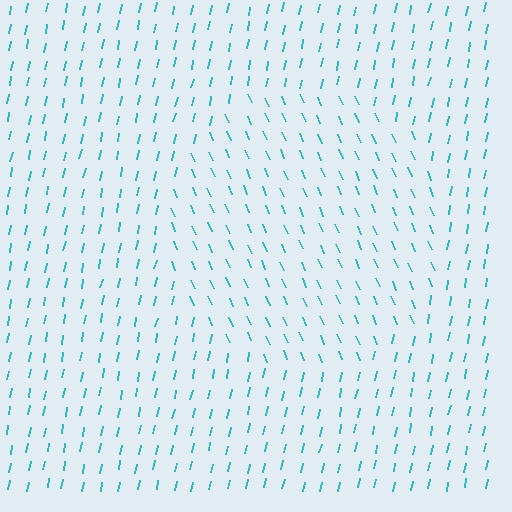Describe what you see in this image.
The image is filled with small cyan line segments. A circle region in the image has lines oriented differently from the surrounding lines, creating a visible texture boundary.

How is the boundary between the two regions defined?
The boundary is defined purely by a change in line orientation (approximately 35 degrees difference). All lines are the same color and thickness.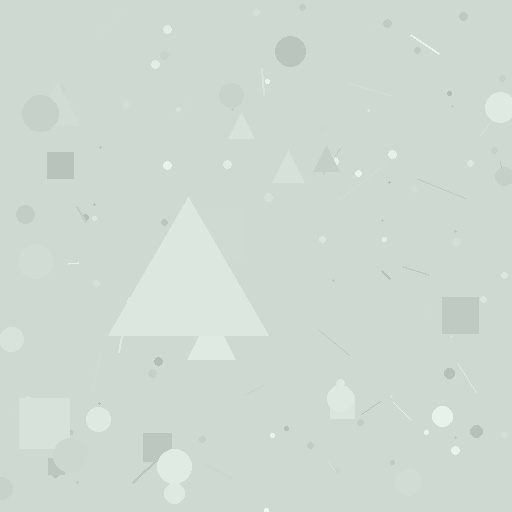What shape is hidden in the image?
A triangle is hidden in the image.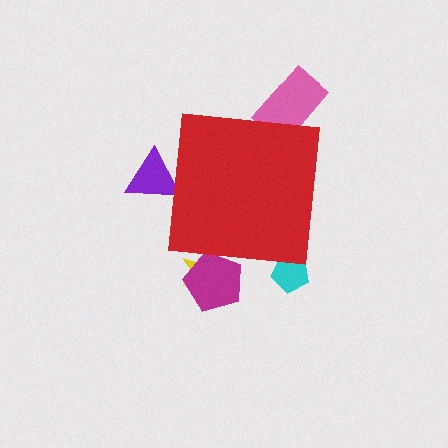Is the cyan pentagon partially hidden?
Yes, the cyan pentagon is partially hidden behind the red square.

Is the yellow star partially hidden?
Yes, the yellow star is partially hidden behind the red square.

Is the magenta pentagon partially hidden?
Yes, the magenta pentagon is partially hidden behind the red square.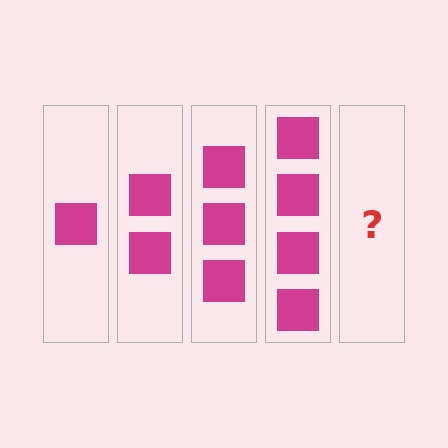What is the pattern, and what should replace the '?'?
The pattern is that each step adds one more square. The '?' should be 5 squares.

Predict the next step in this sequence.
The next step is 5 squares.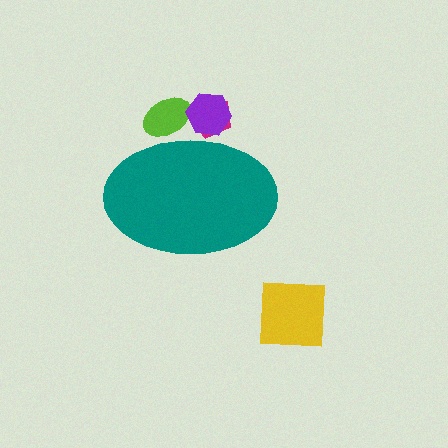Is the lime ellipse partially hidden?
Yes, the lime ellipse is partially hidden behind the teal ellipse.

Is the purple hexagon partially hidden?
Yes, the purple hexagon is partially hidden behind the teal ellipse.